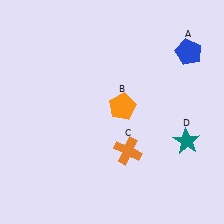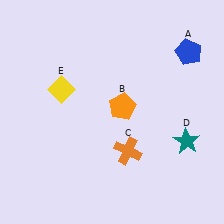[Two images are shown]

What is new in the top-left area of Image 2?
A yellow diamond (E) was added in the top-left area of Image 2.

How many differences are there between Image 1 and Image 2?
There is 1 difference between the two images.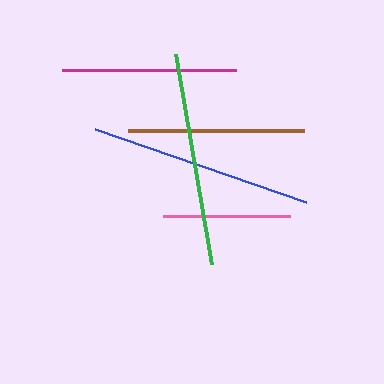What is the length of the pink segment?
The pink segment is approximately 127 pixels long.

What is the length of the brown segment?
The brown segment is approximately 177 pixels long.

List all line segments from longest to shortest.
From longest to shortest: blue, green, brown, magenta, pink.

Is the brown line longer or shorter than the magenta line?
The brown line is longer than the magenta line.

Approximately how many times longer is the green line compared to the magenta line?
The green line is approximately 1.2 times the length of the magenta line.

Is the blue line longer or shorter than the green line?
The blue line is longer than the green line.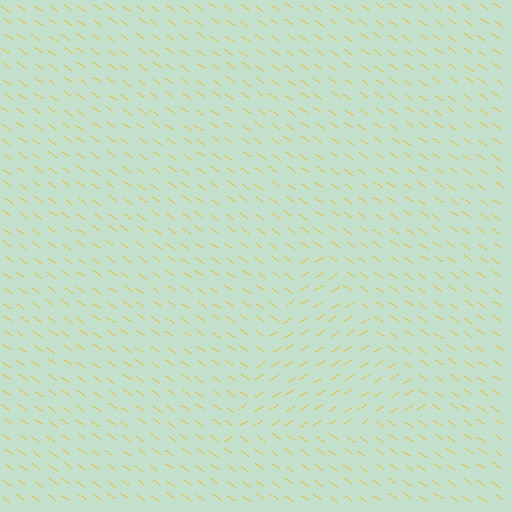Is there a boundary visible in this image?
Yes, there is a texture boundary formed by a change in line orientation.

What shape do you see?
I see a triangle.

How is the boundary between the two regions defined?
The boundary is defined purely by a change in line orientation (approximately 70 degrees difference). All lines are the same color and thickness.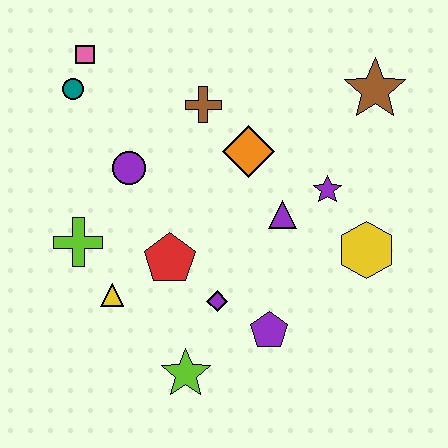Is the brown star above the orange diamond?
Yes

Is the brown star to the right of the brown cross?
Yes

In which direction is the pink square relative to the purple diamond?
The pink square is above the purple diamond.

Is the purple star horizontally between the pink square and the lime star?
No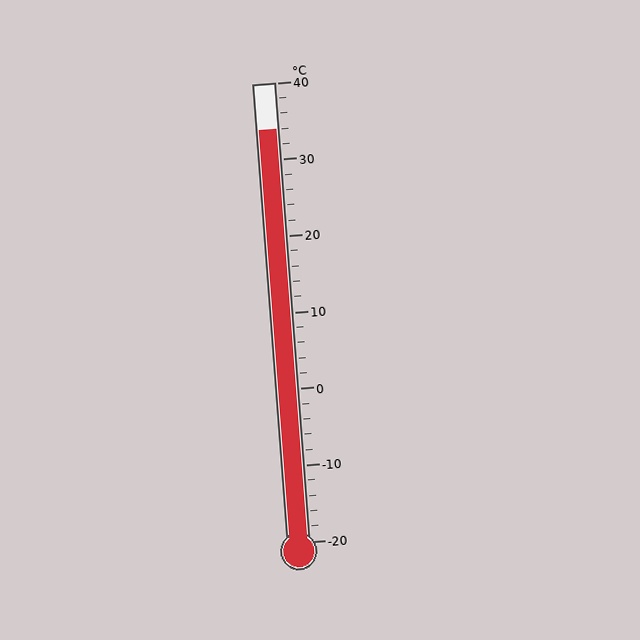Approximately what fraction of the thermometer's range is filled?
The thermometer is filled to approximately 90% of its range.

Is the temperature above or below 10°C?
The temperature is above 10°C.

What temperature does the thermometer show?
The thermometer shows approximately 34°C.